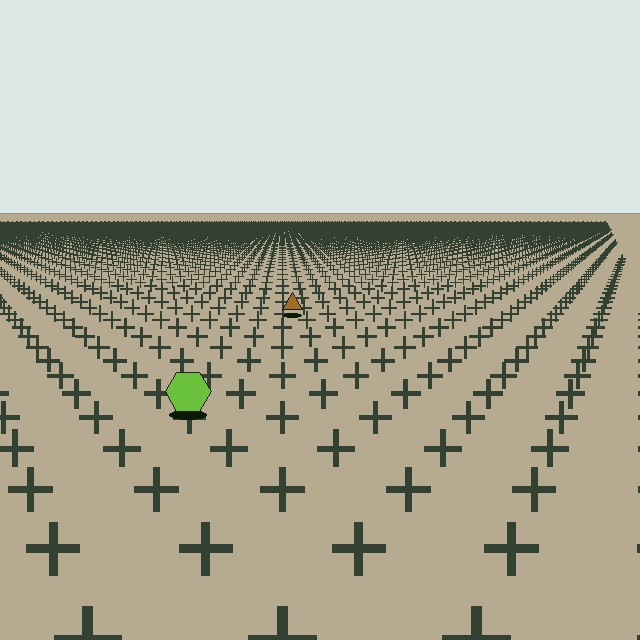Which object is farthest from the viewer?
The brown triangle is farthest from the viewer. It appears smaller and the ground texture around it is denser.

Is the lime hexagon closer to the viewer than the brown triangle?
Yes. The lime hexagon is closer — you can tell from the texture gradient: the ground texture is coarser near it.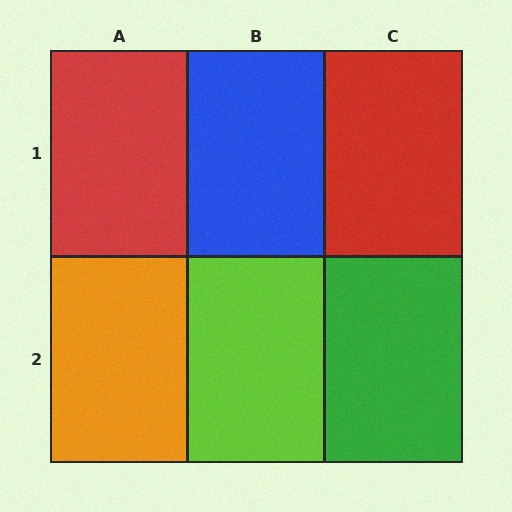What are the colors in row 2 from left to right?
Orange, lime, green.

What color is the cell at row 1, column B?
Blue.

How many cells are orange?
1 cell is orange.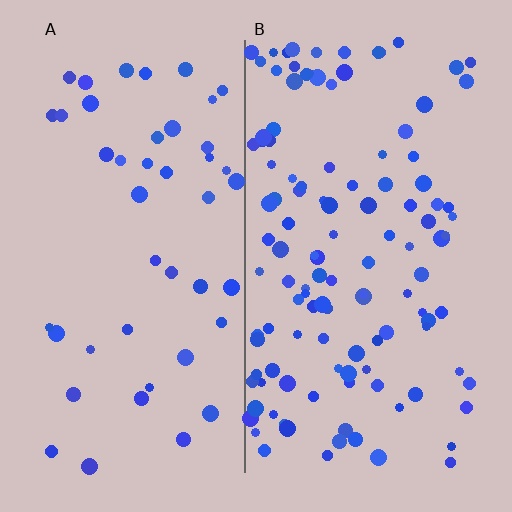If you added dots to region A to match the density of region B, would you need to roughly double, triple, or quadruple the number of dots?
Approximately triple.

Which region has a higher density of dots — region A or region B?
B (the right).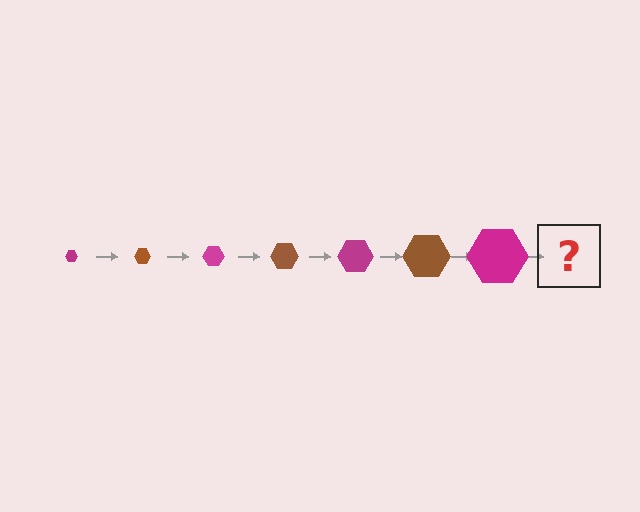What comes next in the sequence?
The next element should be a brown hexagon, larger than the previous one.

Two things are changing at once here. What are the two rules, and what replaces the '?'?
The two rules are that the hexagon grows larger each step and the color cycles through magenta and brown. The '?' should be a brown hexagon, larger than the previous one.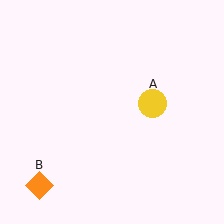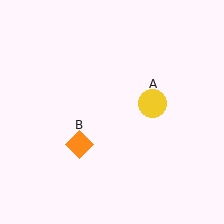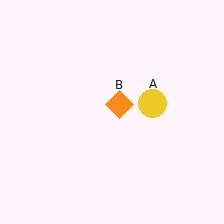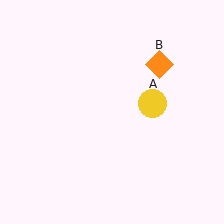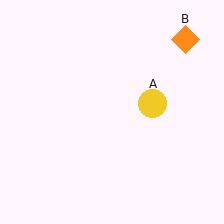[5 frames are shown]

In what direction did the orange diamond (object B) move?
The orange diamond (object B) moved up and to the right.